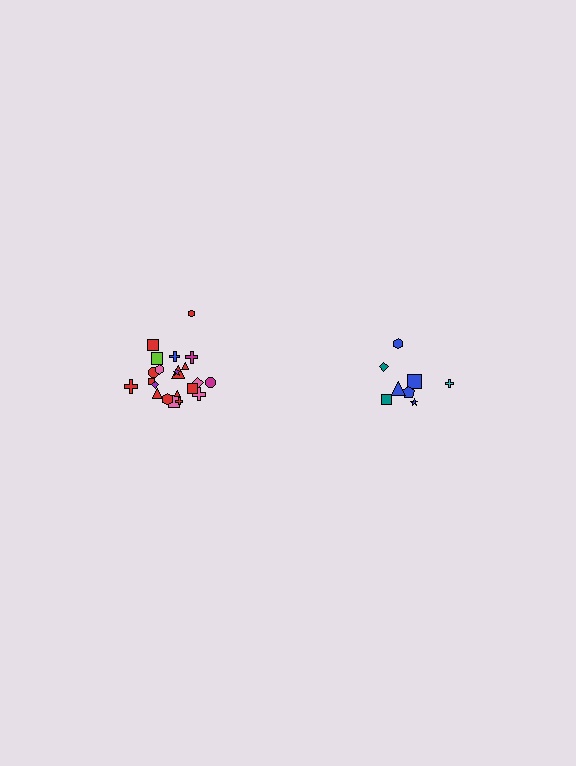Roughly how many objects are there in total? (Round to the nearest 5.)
Roughly 30 objects in total.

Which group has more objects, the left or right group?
The left group.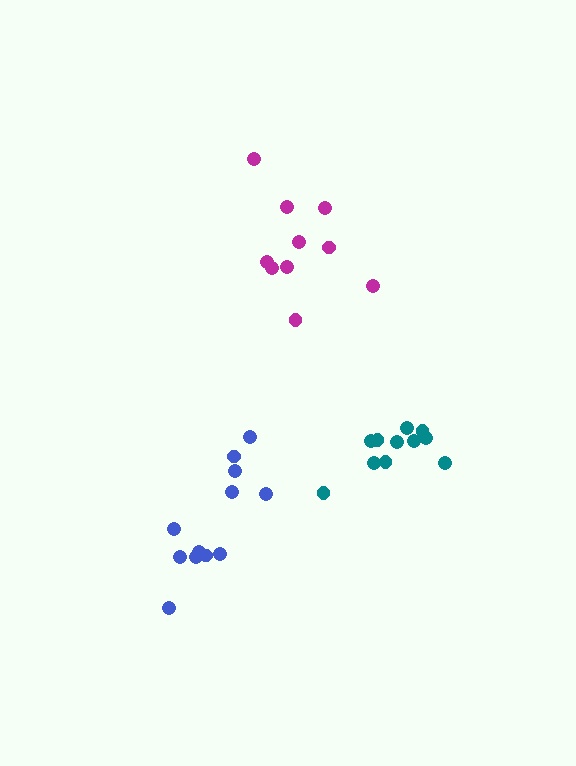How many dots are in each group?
Group 1: 10 dots, Group 2: 11 dots, Group 3: 12 dots (33 total).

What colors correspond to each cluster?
The clusters are colored: magenta, teal, blue.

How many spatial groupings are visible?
There are 3 spatial groupings.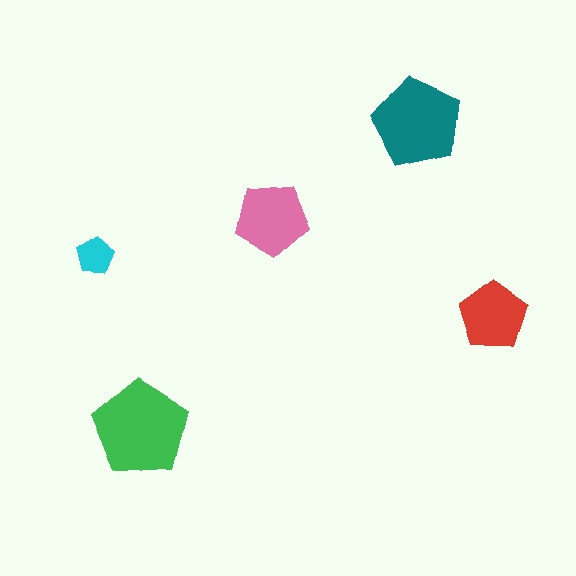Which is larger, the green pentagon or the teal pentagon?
The green one.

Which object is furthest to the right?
The red pentagon is rightmost.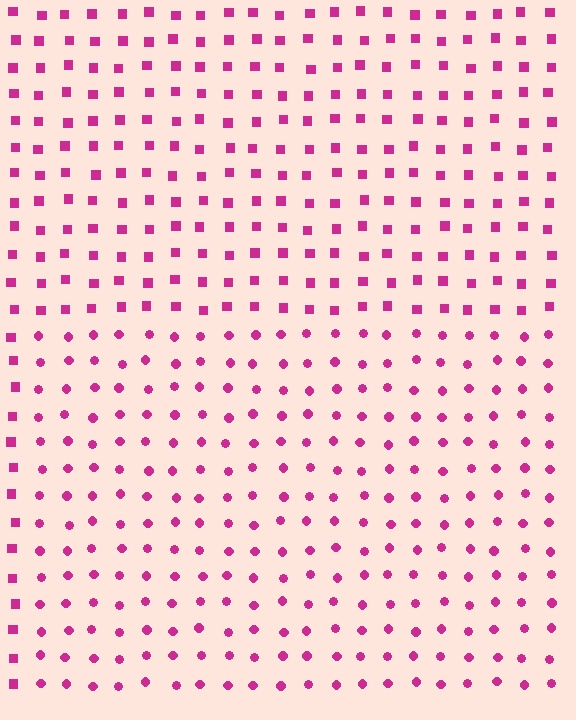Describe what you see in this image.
The image is filled with small magenta elements arranged in a uniform grid. A rectangle-shaped region contains circles, while the surrounding area contains squares. The boundary is defined purely by the change in element shape.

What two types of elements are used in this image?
The image uses circles inside the rectangle region and squares outside it.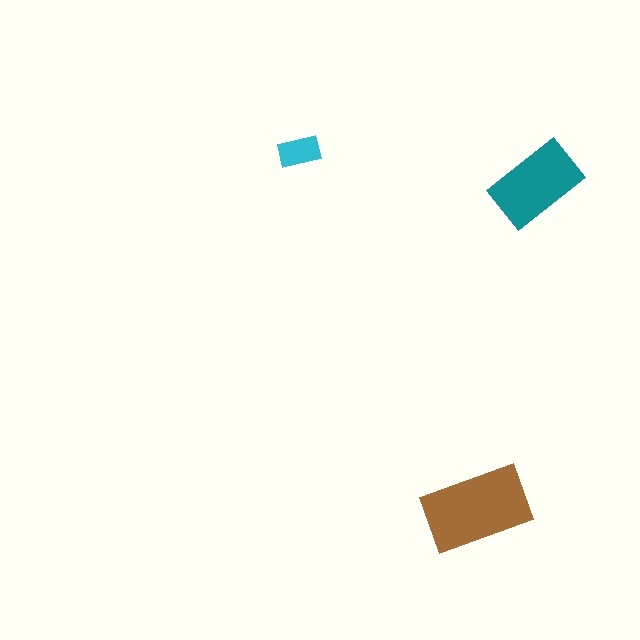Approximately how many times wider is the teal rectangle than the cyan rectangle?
About 2 times wider.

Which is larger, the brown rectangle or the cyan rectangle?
The brown one.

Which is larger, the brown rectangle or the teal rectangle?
The brown one.